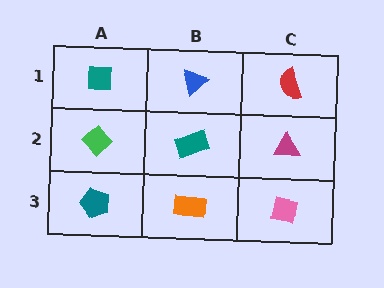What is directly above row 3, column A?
A green diamond.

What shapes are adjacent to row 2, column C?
A red semicircle (row 1, column C), a pink square (row 3, column C), a teal rectangle (row 2, column B).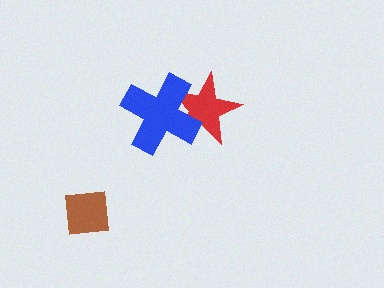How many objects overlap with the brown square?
0 objects overlap with the brown square.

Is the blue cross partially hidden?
No, no other shape covers it.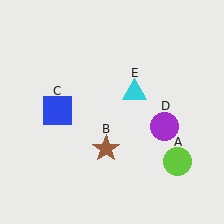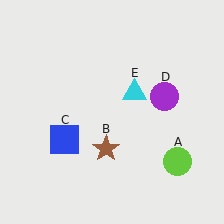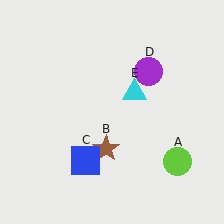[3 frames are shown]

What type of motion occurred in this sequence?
The blue square (object C), purple circle (object D) rotated counterclockwise around the center of the scene.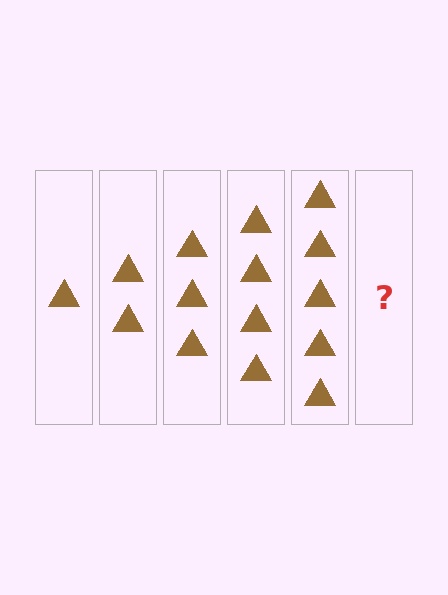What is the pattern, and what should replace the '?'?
The pattern is that each step adds one more triangle. The '?' should be 6 triangles.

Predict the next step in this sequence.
The next step is 6 triangles.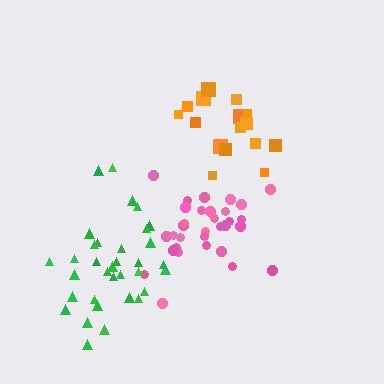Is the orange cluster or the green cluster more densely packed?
Green.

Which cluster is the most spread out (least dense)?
Orange.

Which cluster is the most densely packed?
Pink.